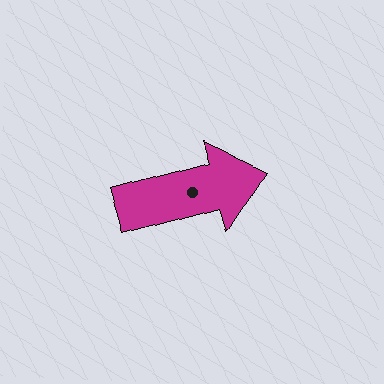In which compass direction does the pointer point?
East.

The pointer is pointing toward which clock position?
Roughly 2 o'clock.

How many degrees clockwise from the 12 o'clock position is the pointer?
Approximately 74 degrees.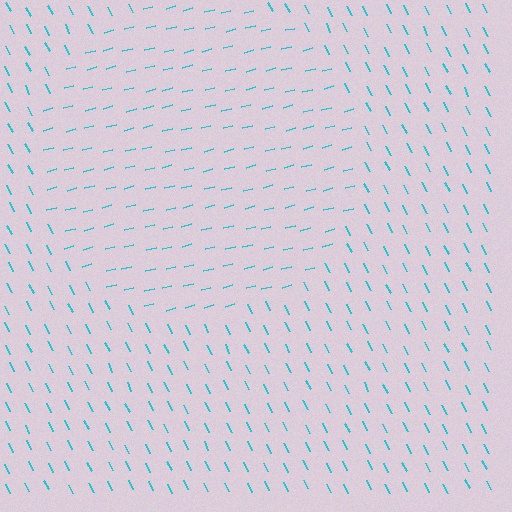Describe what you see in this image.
The image is filled with small cyan line segments. A circle region in the image has lines oriented differently from the surrounding lines, creating a visible texture boundary.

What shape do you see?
I see a circle.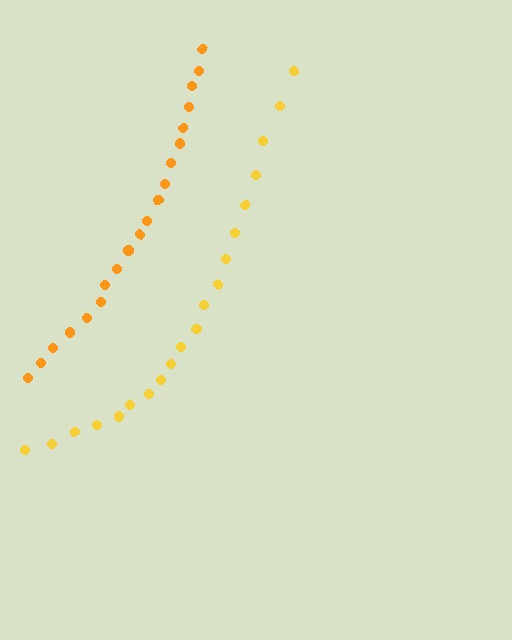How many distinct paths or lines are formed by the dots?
There are 2 distinct paths.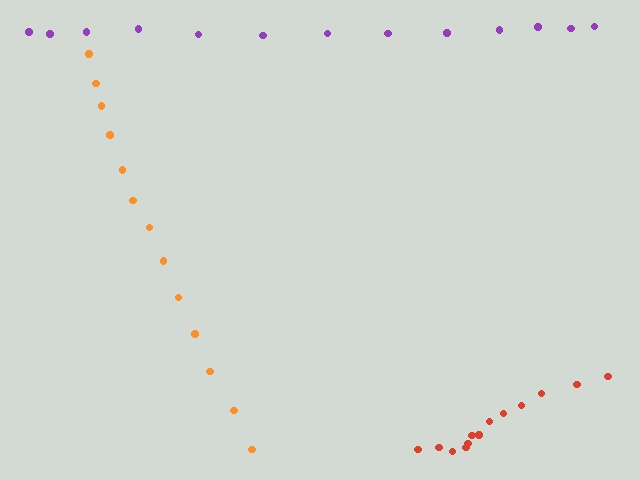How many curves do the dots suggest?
There are 3 distinct paths.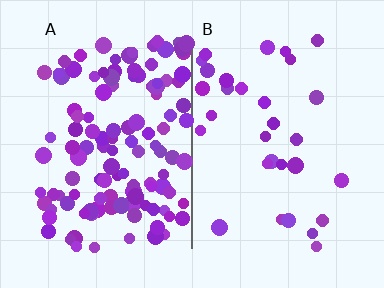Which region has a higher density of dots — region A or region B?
A (the left).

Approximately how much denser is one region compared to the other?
Approximately 3.9× — region A over region B.